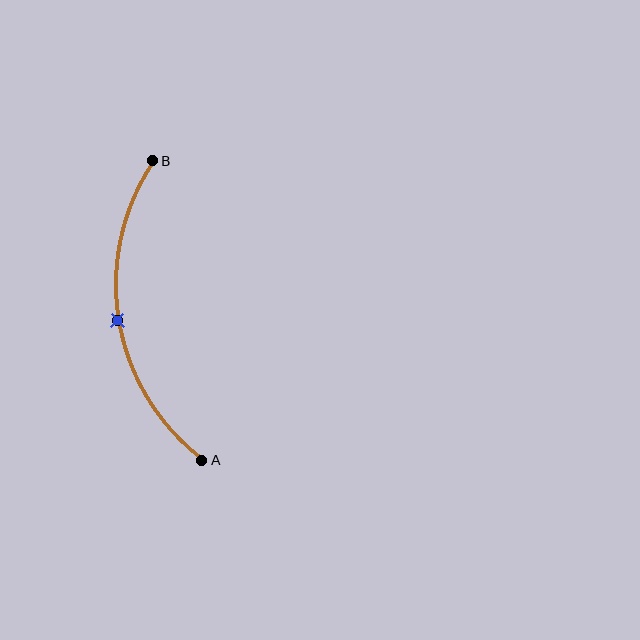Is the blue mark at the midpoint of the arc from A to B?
Yes. The blue mark lies on the arc at equal arc-length from both A and B — it is the arc midpoint.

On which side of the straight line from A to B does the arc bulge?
The arc bulges to the left of the straight line connecting A and B.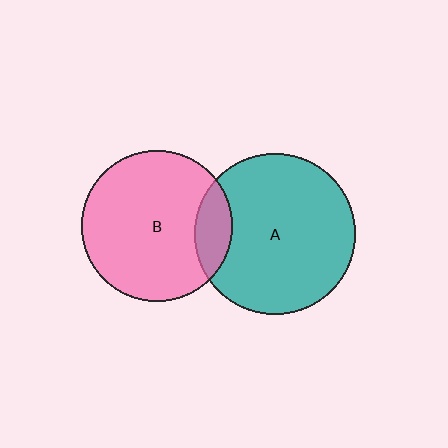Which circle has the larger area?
Circle A (teal).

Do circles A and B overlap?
Yes.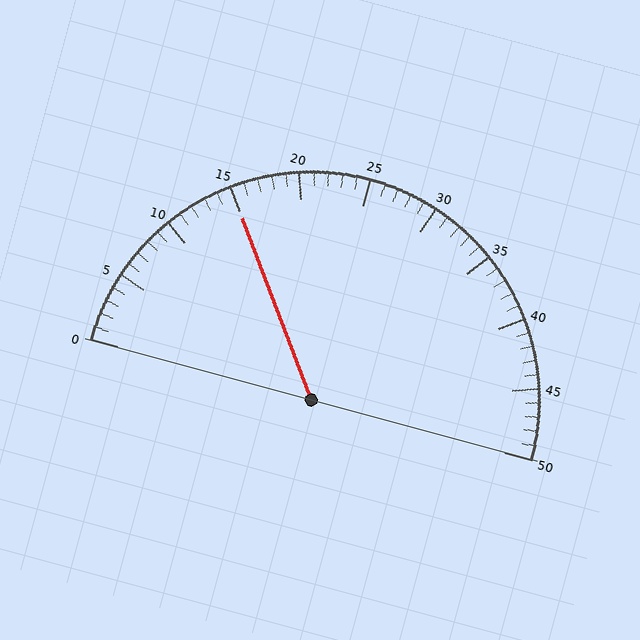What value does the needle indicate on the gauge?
The needle indicates approximately 15.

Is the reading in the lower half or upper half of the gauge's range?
The reading is in the lower half of the range (0 to 50).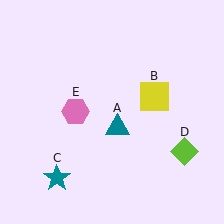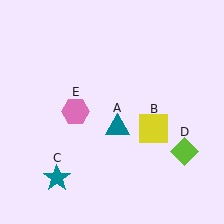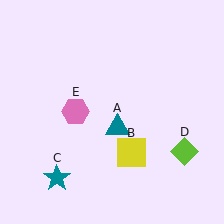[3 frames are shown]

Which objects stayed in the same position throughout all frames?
Teal triangle (object A) and teal star (object C) and lime diamond (object D) and pink hexagon (object E) remained stationary.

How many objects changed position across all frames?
1 object changed position: yellow square (object B).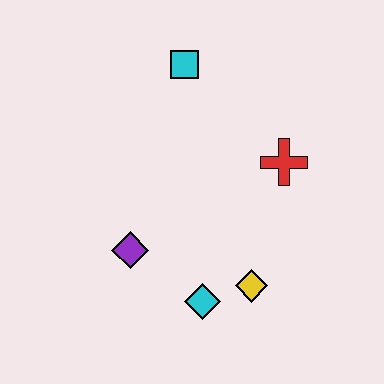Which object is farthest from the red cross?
The purple diamond is farthest from the red cross.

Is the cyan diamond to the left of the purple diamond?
No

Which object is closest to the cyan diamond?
The yellow diamond is closest to the cyan diamond.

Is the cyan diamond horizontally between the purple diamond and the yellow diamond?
Yes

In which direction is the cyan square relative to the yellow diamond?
The cyan square is above the yellow diamond.